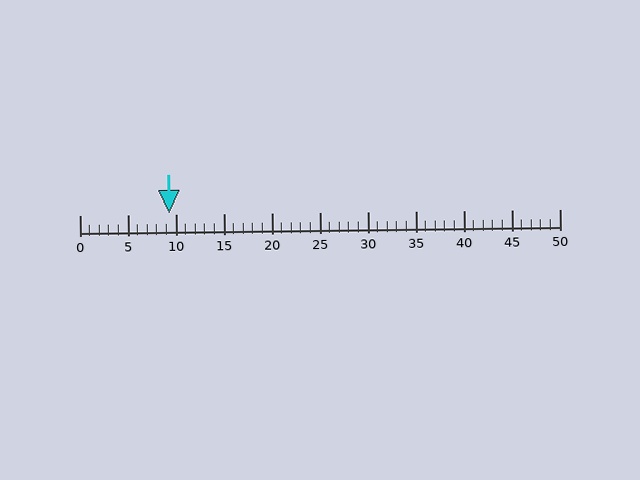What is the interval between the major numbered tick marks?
The major tick marks are spaced 5 units apart.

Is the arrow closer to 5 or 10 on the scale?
The arrow is closer to 10.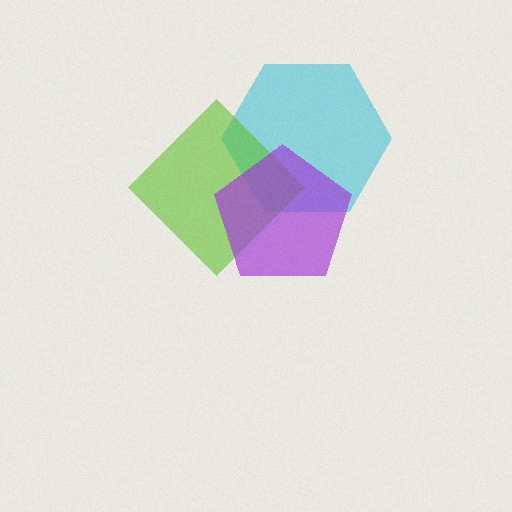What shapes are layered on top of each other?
The layered shapes are: a cyan hexagon, a lime diamond, a purple pentagon.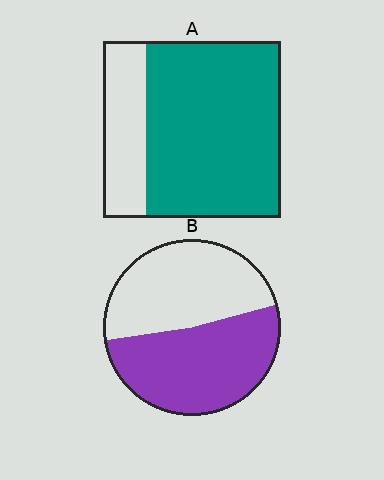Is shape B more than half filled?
Roughly half.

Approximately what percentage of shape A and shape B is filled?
A is approximately 75% and B is approximately 50%.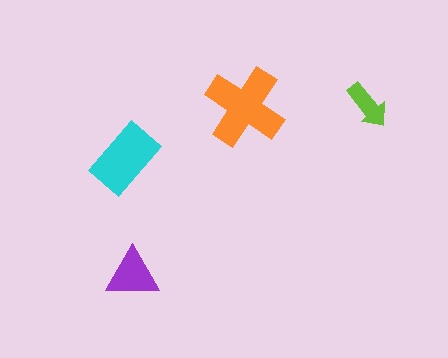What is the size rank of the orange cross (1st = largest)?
1st.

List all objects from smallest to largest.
The lime arrow, the purple triangle, the cyan rectangle, the orange cross.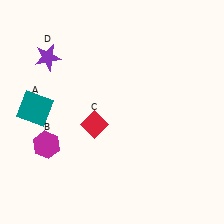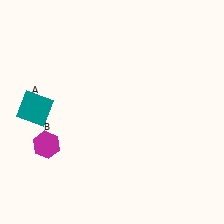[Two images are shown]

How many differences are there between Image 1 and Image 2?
There are 2 differences between the two images.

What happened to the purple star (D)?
The purple star (D) was removed in Image 2. It was in the top-left area of Image 1.